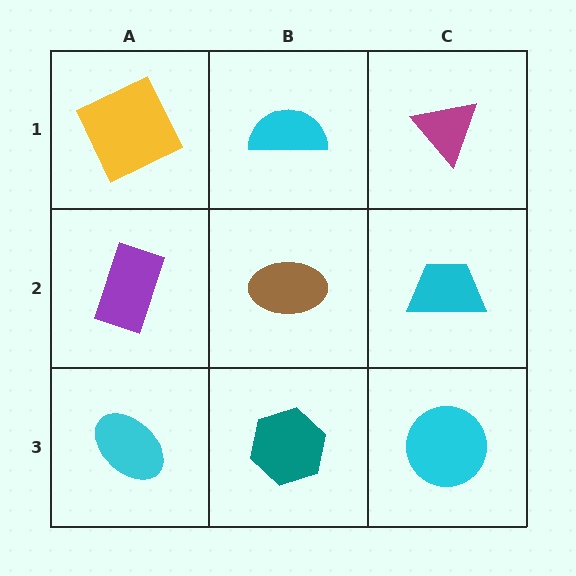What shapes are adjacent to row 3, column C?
A cyan trapezoid (row 2, column C), a teal hexagon (row 3, column B).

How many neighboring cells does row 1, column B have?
3.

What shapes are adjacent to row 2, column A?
A yellow square (row 1, column A), a cyan ellipse (row 3, column A), a brown ellipse (row 2, column B).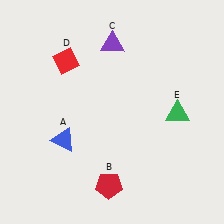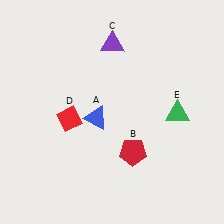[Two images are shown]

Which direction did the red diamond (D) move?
The red diamond (D) moved down.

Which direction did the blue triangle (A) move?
The blue triangle (A) moved right.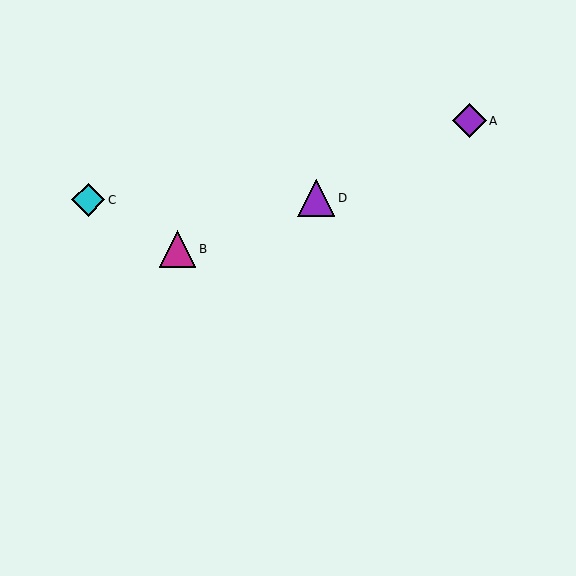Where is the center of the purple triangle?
The center of the purple triangle is at (316, 198).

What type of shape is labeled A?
Shape A is a purple diamond.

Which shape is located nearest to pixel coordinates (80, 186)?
The cyan diamond (labeled C) at (88, 200) is nearest to that location.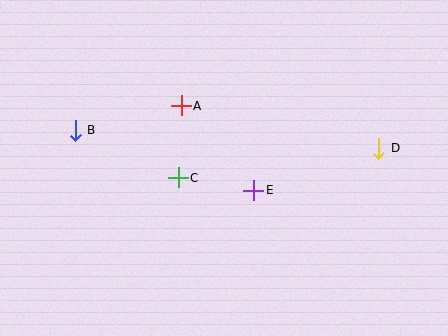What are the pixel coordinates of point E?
Point E is at (254, 190).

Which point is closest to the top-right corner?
Point D is closest to the top-right corner.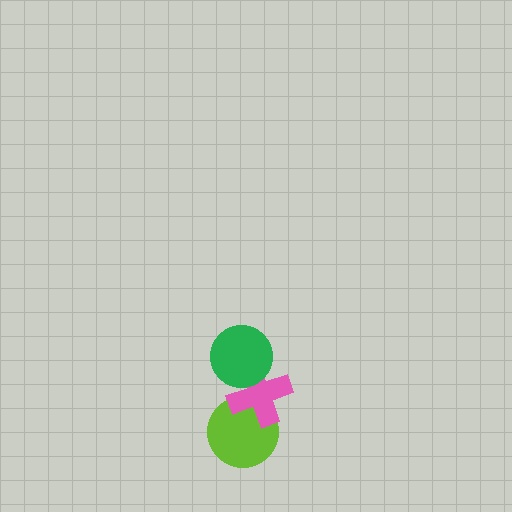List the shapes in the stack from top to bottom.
From top to bottom: the green circle, the pink cross, the lime circle.